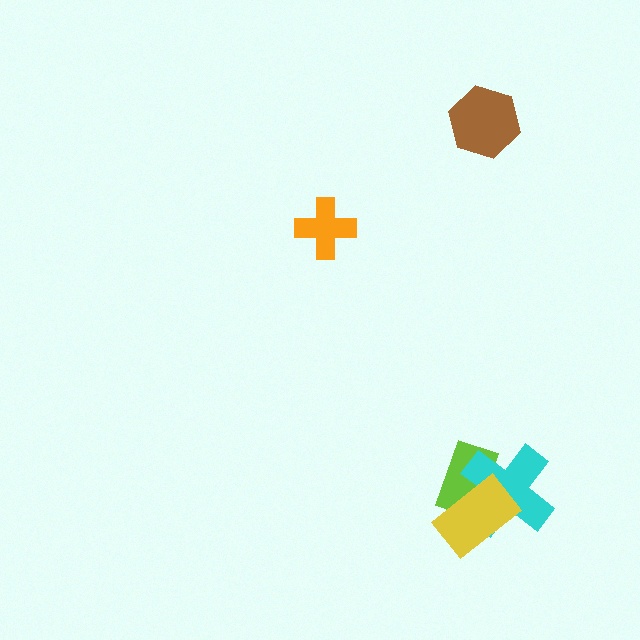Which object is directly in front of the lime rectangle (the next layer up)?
The cyan cross is directly in front of the lime rectangle.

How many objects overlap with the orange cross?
0 objects overlap with the orange cross.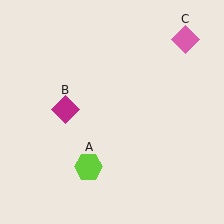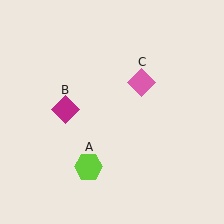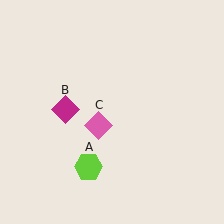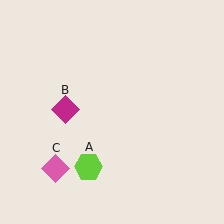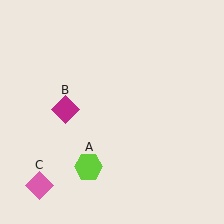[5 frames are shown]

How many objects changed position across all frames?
1 object changed position: pink diamond (object C).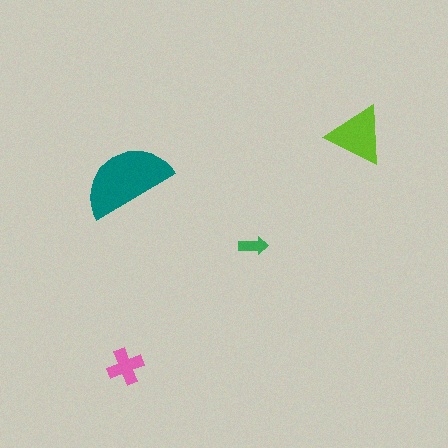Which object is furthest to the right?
The lime triangle is rightmost.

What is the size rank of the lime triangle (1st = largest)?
2nd.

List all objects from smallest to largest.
The green arrow, the pink cross, the lime triangle, the teal semicircle.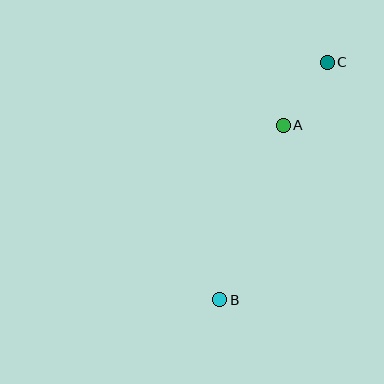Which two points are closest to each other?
Points A and C are closest to each other.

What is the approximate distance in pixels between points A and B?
The distance between A and B is approximately 186 pixels.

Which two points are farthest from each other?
Points B and C are farthest from each other.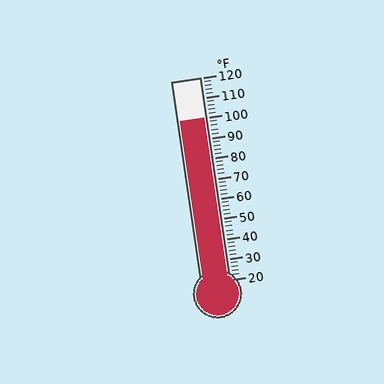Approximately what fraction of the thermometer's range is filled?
The thermometer is filled to approximately 80% of its range.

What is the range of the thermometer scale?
The thermometer scale ranges from 20°F to 120°F.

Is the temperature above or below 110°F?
The temperature is below 110°F.